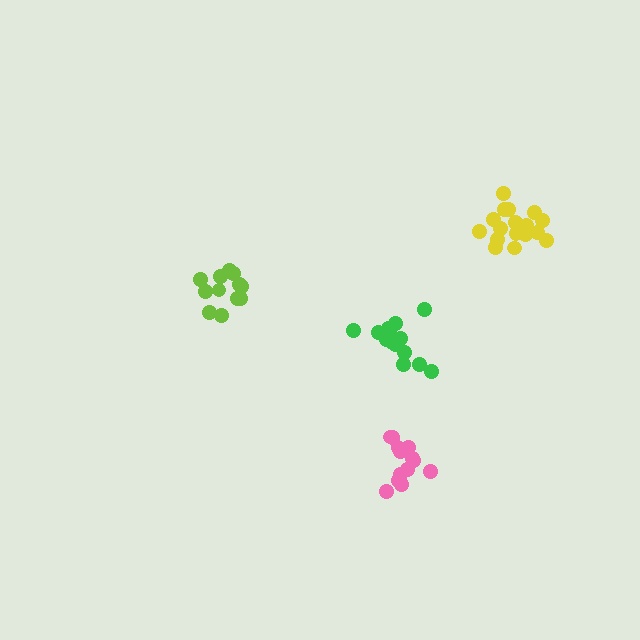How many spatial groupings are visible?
There are 4 spatial groupings.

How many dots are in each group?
Group 1: 17 dots, Group 2: 13 dots, Group 3: 12 dots, Group 4: 14 dots (56 total).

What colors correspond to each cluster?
The clusters are colored: yellow, pink, lime, green.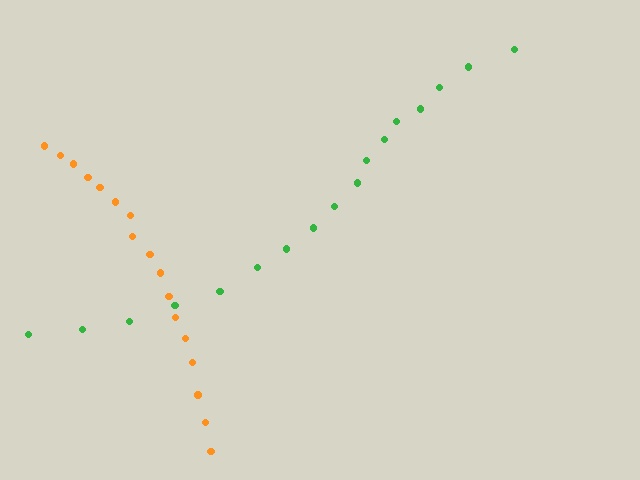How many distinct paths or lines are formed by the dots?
There are 2 distinct paths.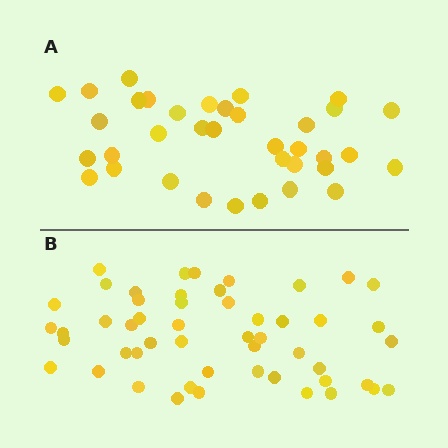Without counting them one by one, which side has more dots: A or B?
Region B (the bottom region) has more dots.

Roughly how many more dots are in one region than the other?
Region B has approximately 15 more dots than region A.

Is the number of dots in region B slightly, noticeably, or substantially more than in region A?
Region B has noticeably more, but not dramatically so. The ratio is roughly 1.4 to 1.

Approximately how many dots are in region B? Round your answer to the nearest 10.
About 50 dots. (The exact count is 51, which rounds to 50.)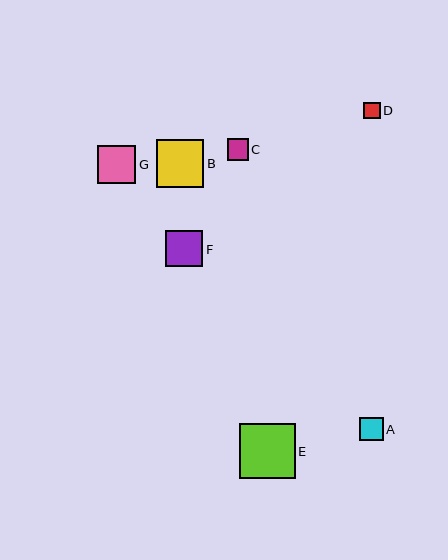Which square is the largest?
Square E is the largest with a size of approximately 55 pixels.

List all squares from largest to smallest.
From largest to smallest: E, B, G, F, A, C, D.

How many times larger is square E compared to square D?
Square E is approximately 3.3 times the size of square D.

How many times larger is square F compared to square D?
Square F is approximately 2.2 times the size of square D.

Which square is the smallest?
Square D is the smallest with a size of approximately 17 pixels.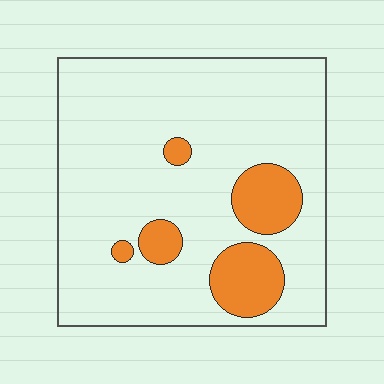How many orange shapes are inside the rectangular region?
5.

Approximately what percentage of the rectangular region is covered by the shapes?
Approximately 15%.